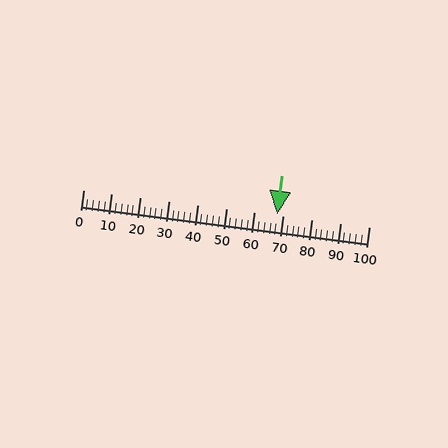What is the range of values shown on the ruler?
The ruler shows values from 0 to 100.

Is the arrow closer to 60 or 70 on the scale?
The arrow is closer to 70.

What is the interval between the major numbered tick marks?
The major tick marks are spaced 10 units apart.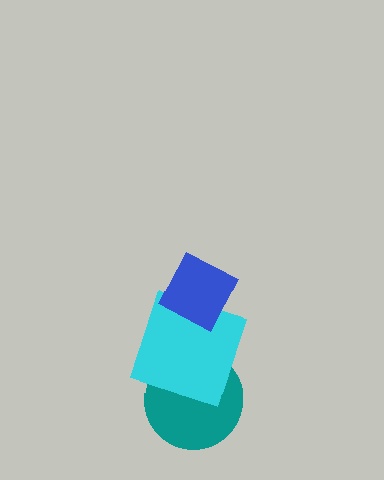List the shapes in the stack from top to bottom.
From top to bottom: the blue diamond, the cyan square, the teal circle.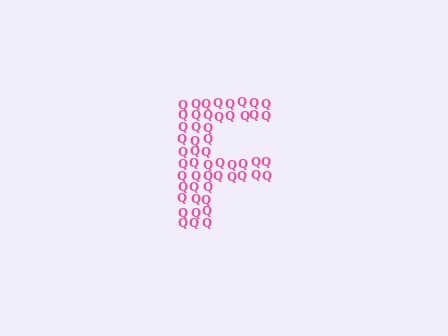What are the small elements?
The small elements are letter Q's.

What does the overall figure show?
The overall figure shows the letter F.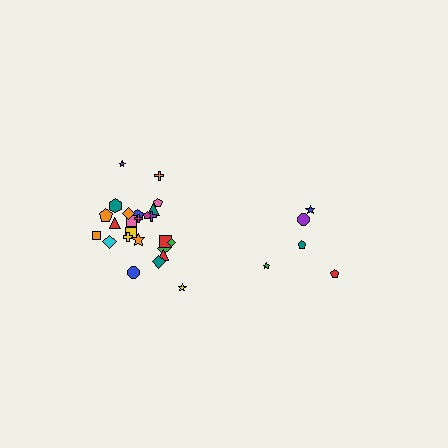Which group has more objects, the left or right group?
The left group.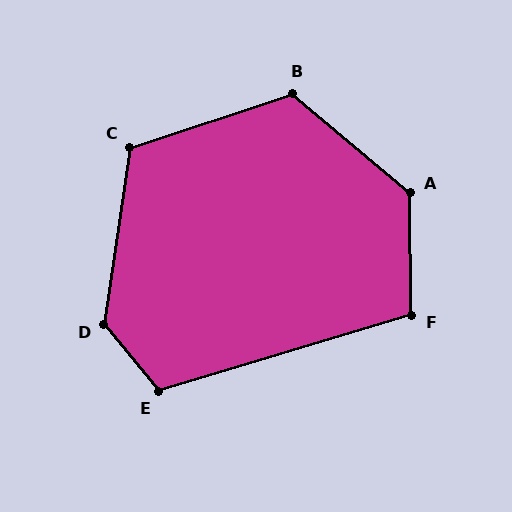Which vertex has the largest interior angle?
D, at approximately 133 degrees.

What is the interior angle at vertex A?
Approximately 131 degrees (obtuse).